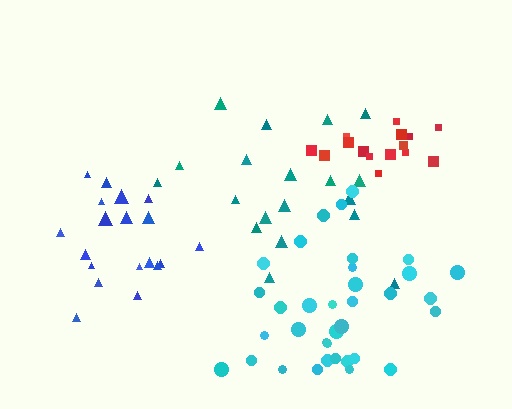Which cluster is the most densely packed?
Red.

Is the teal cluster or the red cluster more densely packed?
Red.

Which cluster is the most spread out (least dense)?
Teal.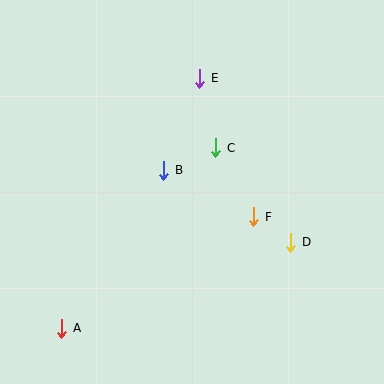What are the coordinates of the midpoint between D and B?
The midpoint between D and B is at (227, 206).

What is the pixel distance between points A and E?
The distance between A and E is 285 pixels.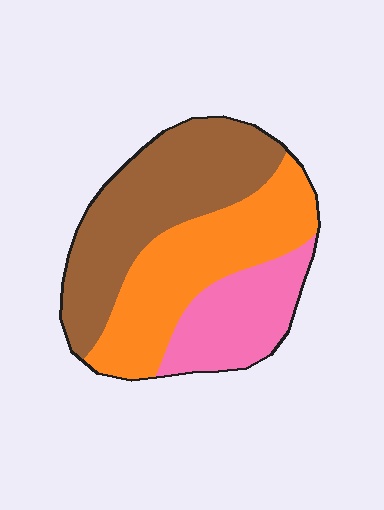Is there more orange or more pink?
Orange.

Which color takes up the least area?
Pink, at roughly 20%.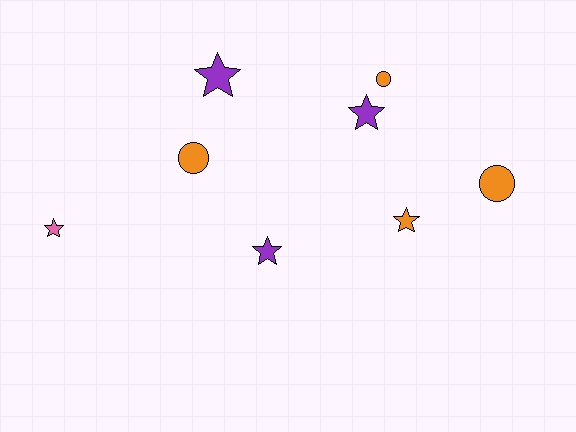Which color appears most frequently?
Orange, with 4 objects.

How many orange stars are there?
There is 1 orange star.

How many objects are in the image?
There are 8 objects.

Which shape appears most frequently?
Star, with 5 objects.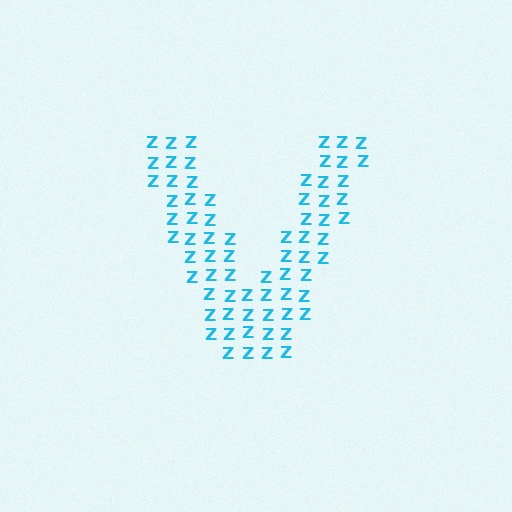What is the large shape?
The large shape is the letter V.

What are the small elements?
The small elements are letter Z's.